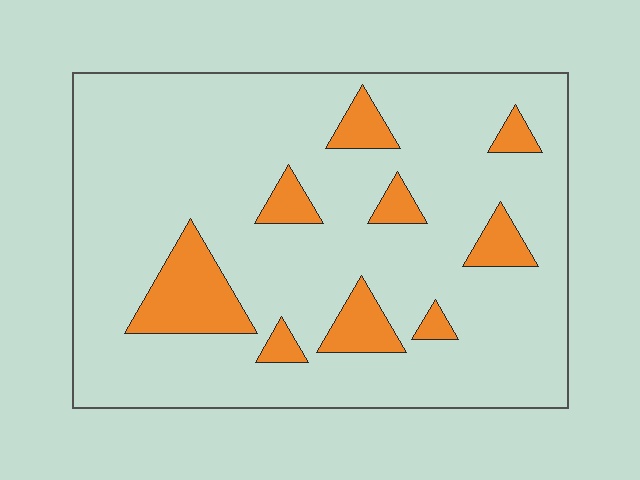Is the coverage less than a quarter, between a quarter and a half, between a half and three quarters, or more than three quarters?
Less than a quarter.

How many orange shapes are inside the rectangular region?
9.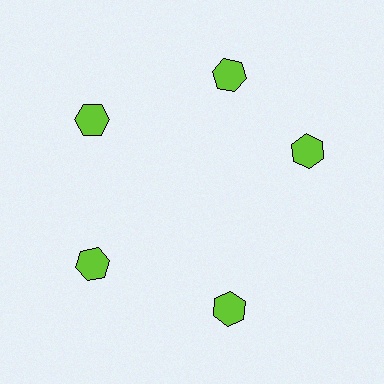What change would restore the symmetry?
The symmetry would be restored by rotating it back into even spacing with its neighbors so that all 5 hexagons sit at equal angles and equal distance from the center.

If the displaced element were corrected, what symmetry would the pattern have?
It would have 5-fold rotational symmetry — the pattern would map onto itself every 72 degrees.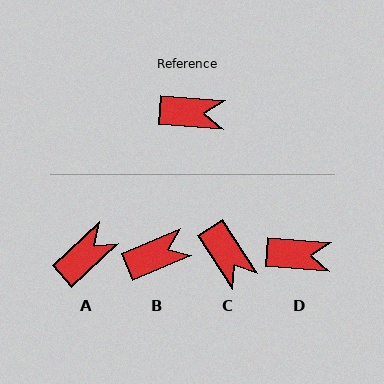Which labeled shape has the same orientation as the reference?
D.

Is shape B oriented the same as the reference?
No, it is off by about 27 degrees.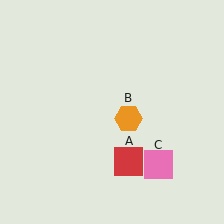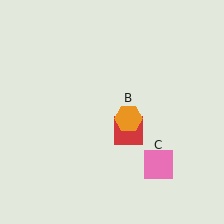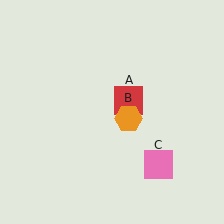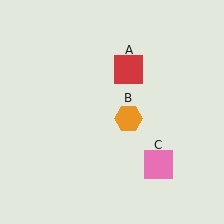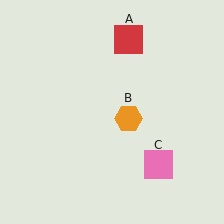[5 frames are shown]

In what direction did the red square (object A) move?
The red square (object A) moved up.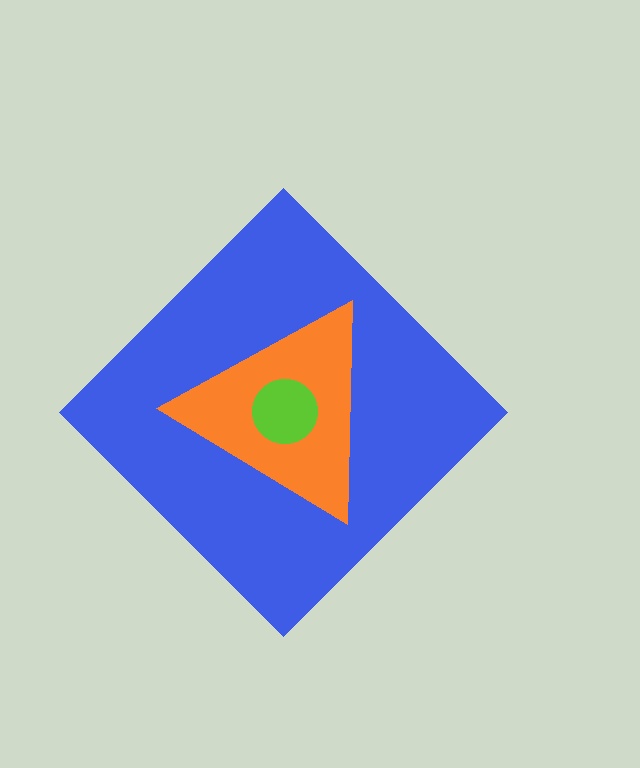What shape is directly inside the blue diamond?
The orange triangle.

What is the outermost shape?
The blue diamond.